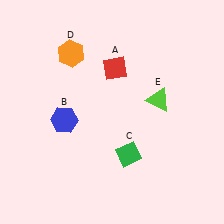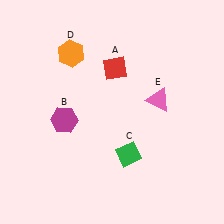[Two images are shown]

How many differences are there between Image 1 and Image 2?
There are 2 differences between the two images.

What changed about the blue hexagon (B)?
In Image 1, B is blue. In Image 2, it changed to magenta.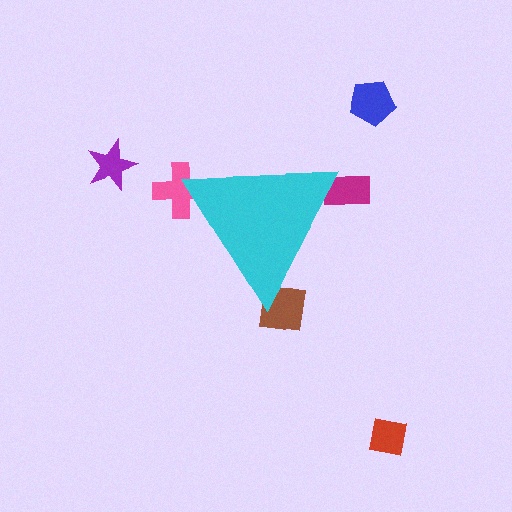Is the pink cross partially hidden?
Yes, the pink cross is partially hidden behind the cyan triangle.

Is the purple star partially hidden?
No, the purple star is fully visible.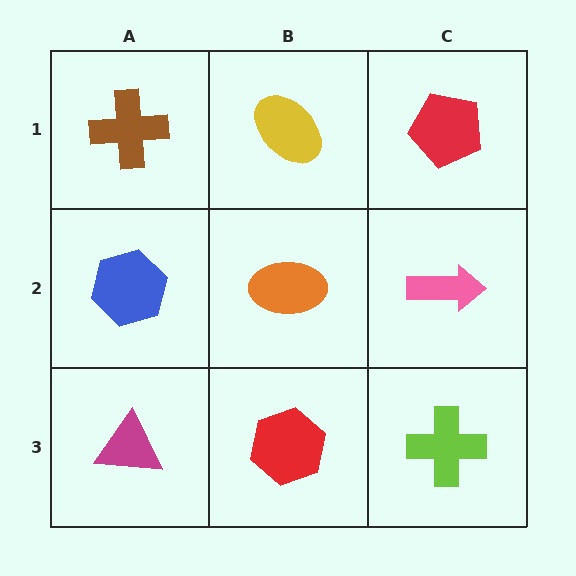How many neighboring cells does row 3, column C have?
2.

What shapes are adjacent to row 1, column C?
A pink arrow (row 2, column C), a yellow ellipse (row 1, column B).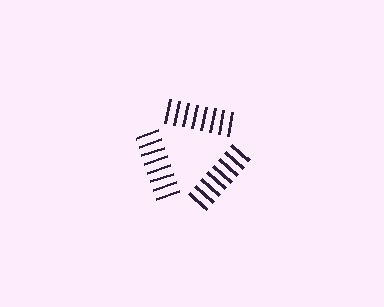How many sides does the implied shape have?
3 sides — the line-ends trace a triangle.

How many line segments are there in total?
24 — 8 along each of the 3 edges.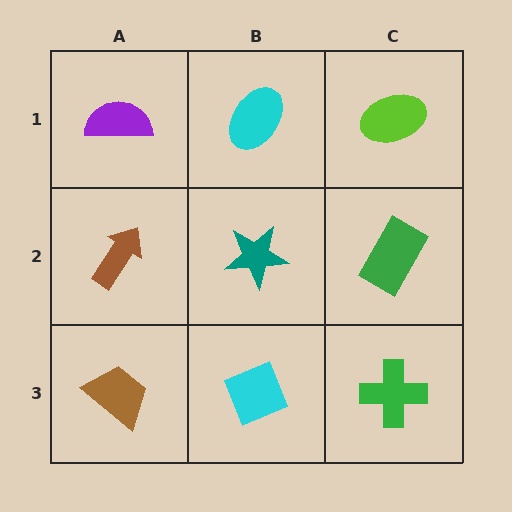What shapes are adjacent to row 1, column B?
A teal star (row 2, column B), a purple semicircle (row 1, column A), a lime ellipse (row 1, column C).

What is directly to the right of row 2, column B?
A green rectangle.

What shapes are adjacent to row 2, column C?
A lime ellipse (row 1, column C), a green cross (row 3, column C), a teal star (row 2, column B).